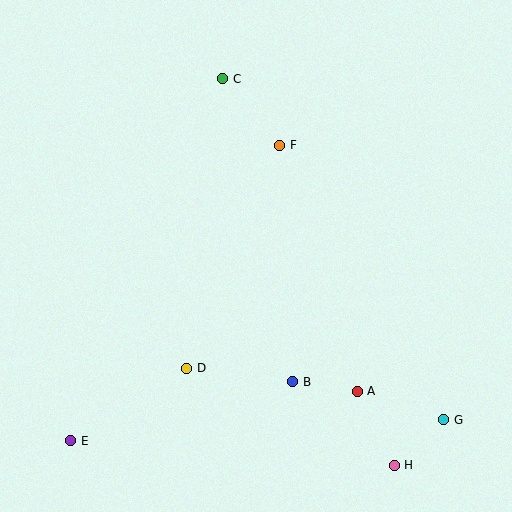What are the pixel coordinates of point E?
Point E is at (71, 441).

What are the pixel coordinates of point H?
Point H is at (394, 465).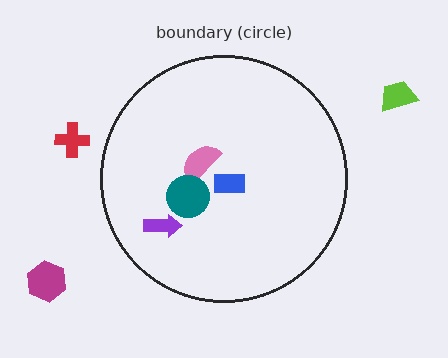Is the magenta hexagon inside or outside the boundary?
Outside.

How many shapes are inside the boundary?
4 inside, 3 outside.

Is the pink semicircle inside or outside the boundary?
Inside.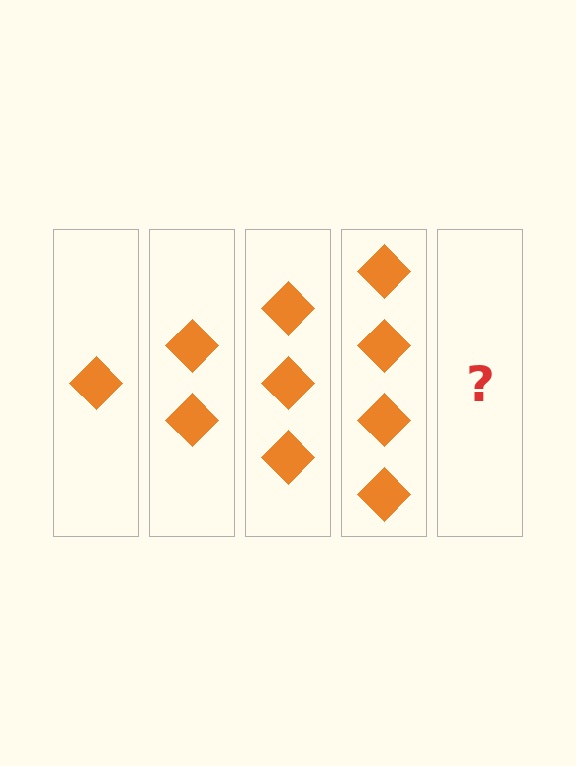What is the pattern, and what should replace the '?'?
The pattern is that each step adds one more diamond. The '?' should be 5 diamonds.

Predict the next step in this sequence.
The next step is 5 diamonds.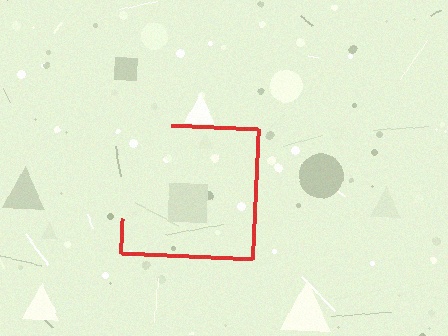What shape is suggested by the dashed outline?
The dashed outline suggests a square.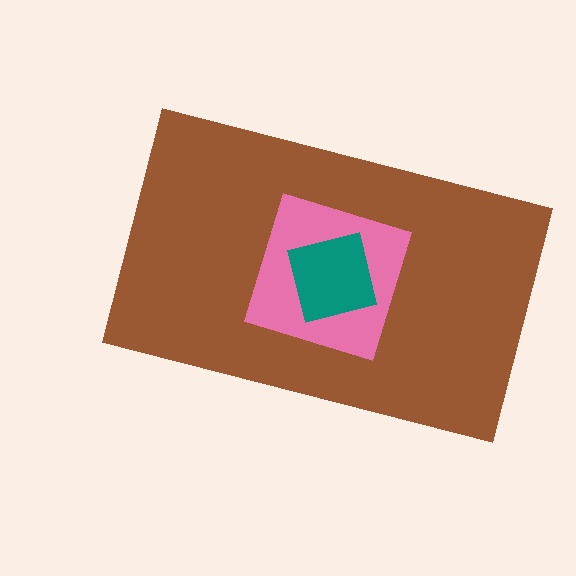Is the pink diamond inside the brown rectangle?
Yes.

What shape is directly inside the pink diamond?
The teal square.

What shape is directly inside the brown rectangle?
The pink diamond.